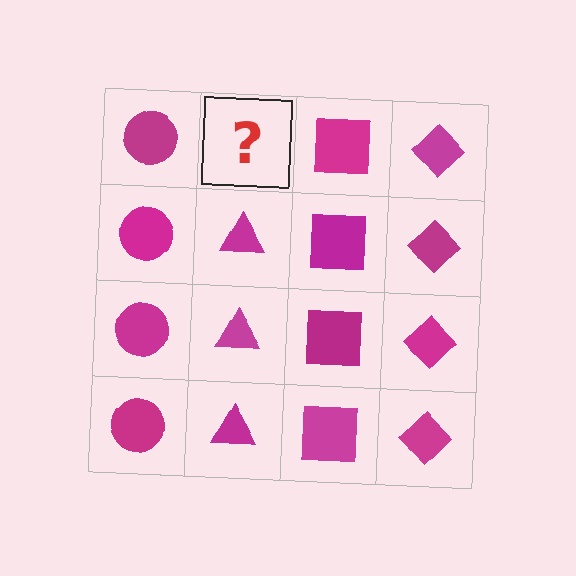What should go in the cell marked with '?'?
The missing cell should contain a magenta triangle.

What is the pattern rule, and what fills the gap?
The rule is that each column has a consistent shape. The gap should be filled with a magenta triangle.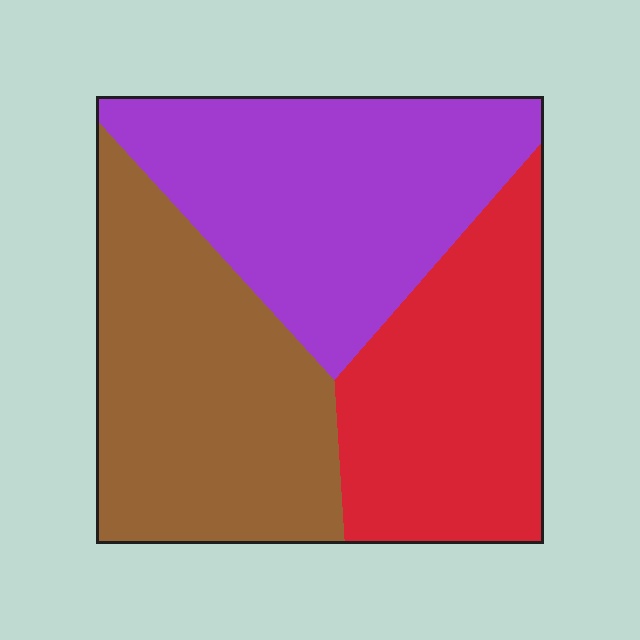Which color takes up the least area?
Red, at roughly 30%.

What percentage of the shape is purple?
Purple takes up about one third (1/3) of the shape.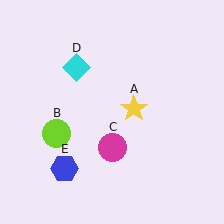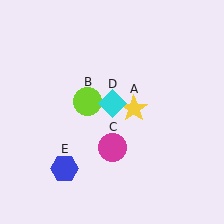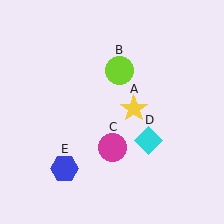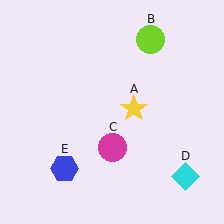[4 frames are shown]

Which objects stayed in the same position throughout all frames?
Yellow star (object A) and magenta circle (object C) and blue hexagon (object E) remained stationary.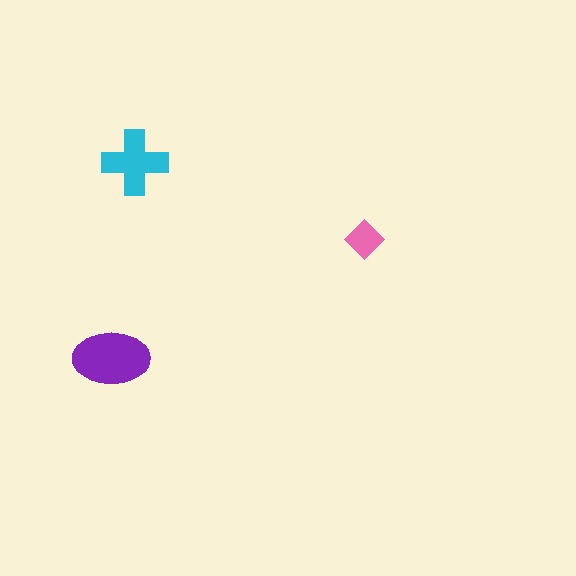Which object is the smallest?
The pink diamond.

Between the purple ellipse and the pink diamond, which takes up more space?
The purple ellipse.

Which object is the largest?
The purple ellipse.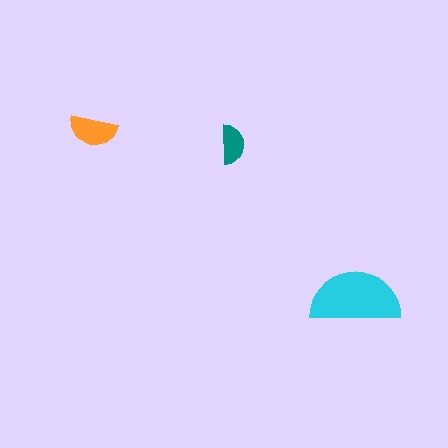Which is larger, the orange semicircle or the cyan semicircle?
The cyan one.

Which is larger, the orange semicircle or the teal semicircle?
The orange one.